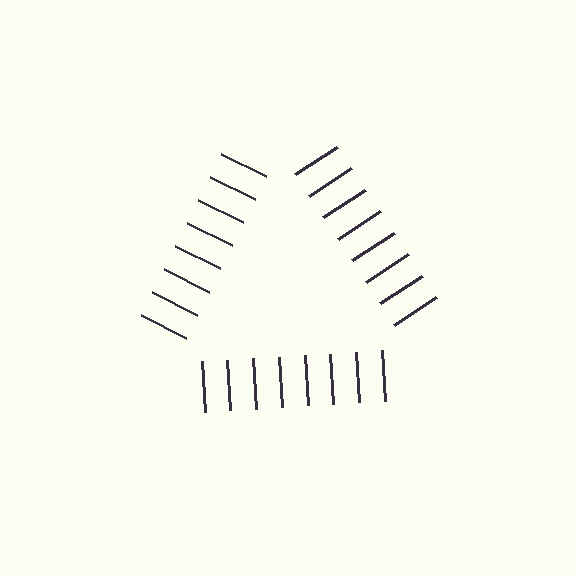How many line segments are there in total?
24 — 8 along each of the 3 edges.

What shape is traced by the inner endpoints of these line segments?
An illusory triangle — the line segments terminate on its edges but no continuous stroke is drawn.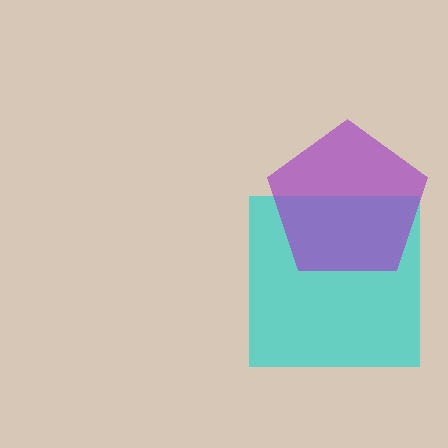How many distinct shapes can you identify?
There are 2 distinct shapes: a cyan square, a purple pentagon.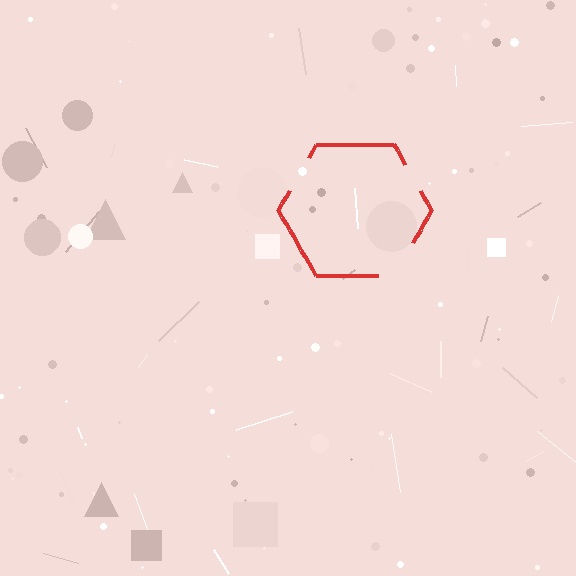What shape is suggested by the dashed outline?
The dashed outline suggests a hexagon.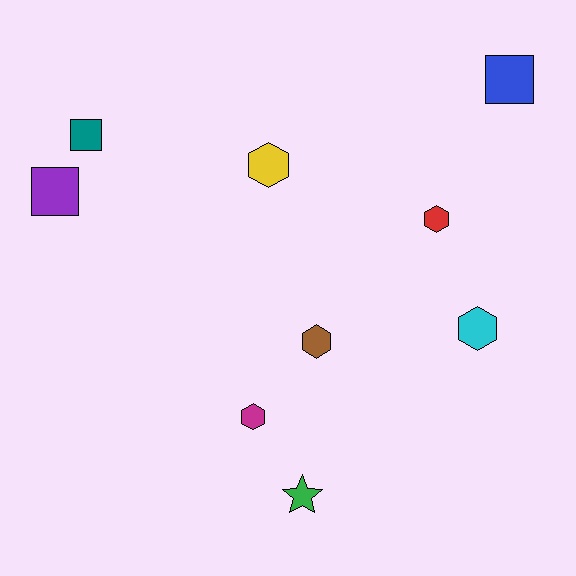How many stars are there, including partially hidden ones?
There is 1 star.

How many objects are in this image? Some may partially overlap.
There are 9 objects.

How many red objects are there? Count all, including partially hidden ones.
There is 1 red object.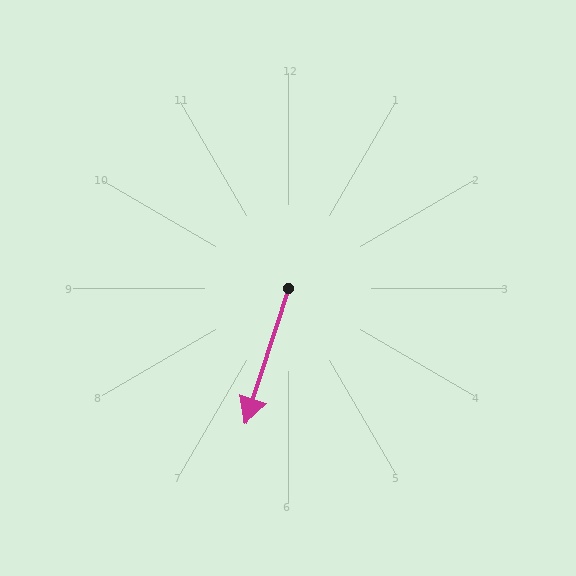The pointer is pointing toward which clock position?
Roughly 7 o'clock.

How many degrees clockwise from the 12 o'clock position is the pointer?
Approximately 198 degrees.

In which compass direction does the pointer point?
South.